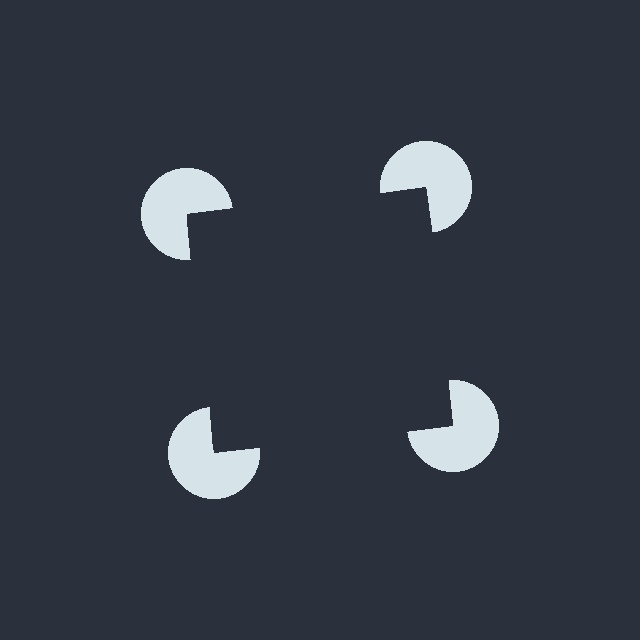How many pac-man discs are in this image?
There are 4 — one at each vertex of the illusory square.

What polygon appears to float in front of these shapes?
An illusory square — its edges are inferred from the aligned wedge cuts in the pac-man discs, not physically drawn.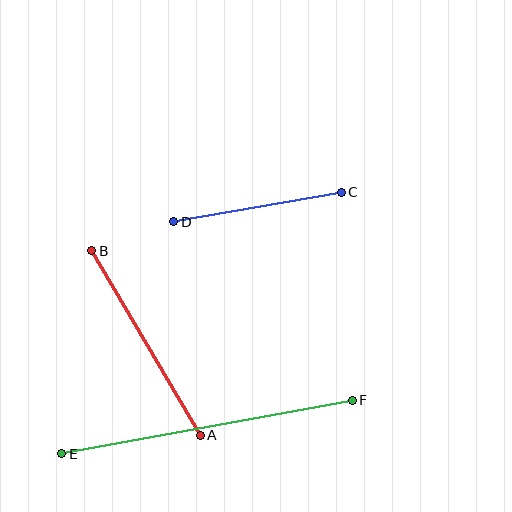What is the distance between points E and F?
The distance is approximately 295 pixels.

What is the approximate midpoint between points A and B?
The midpoint is at approximately (146, 343) pixels.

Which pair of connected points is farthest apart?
Points E and F are farthest apart.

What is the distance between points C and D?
The distance is approximately 170 pixels.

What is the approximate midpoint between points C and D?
The midpoint is at approximately (257, 207) pixels.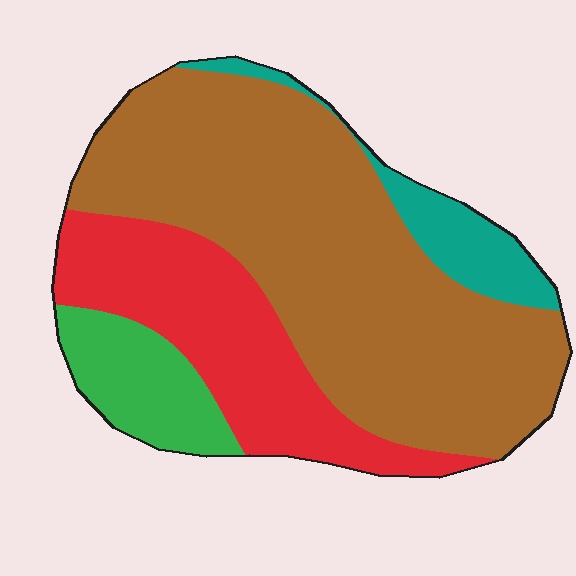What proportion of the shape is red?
Red takes up about one quarter (1/4) of the shape.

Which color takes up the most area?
Brown, at roughly 55%.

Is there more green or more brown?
Brown.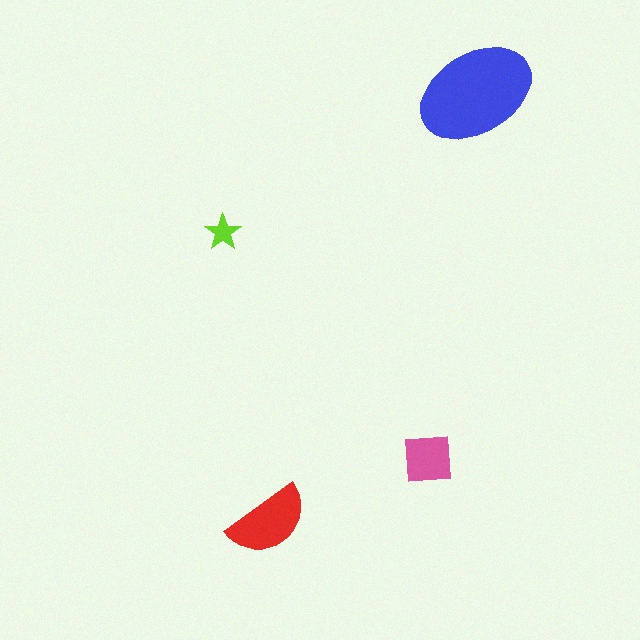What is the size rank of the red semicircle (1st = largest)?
2nd.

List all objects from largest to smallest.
The blue ellipse, the red semicircle, the pink square, the lime star.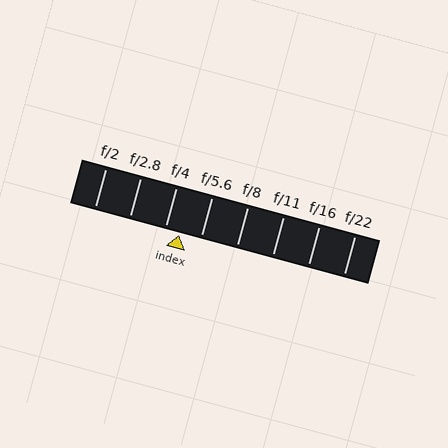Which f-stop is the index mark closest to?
The index mark is closest to f/4.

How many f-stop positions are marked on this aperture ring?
There are 8 f-stop positions marked.